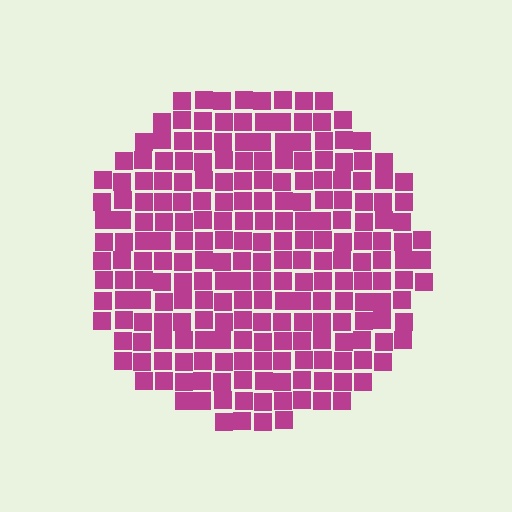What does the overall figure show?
The overall figure shows a circle.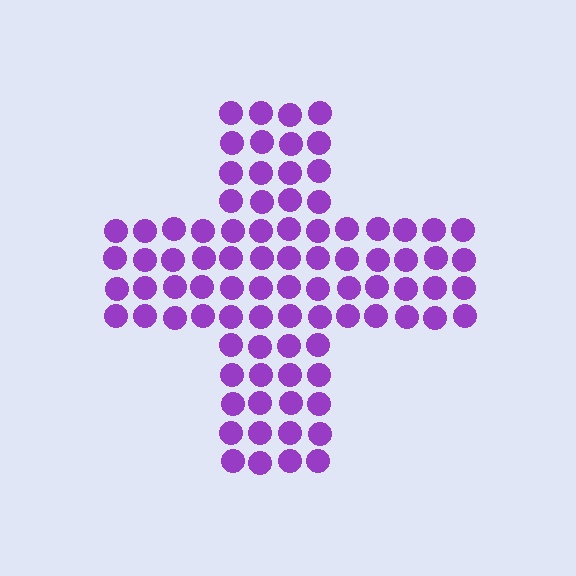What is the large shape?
The large shape is a cross.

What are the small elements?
The small elements are circles.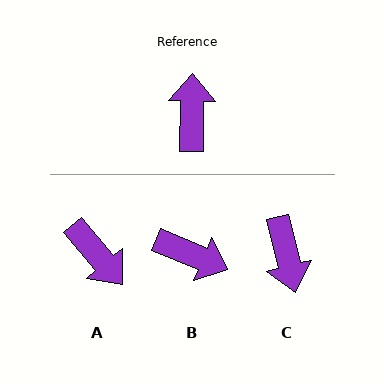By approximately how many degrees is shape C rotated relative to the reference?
Approximately 166 degrees clockwise.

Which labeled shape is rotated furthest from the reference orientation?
C, about 166 degrees away.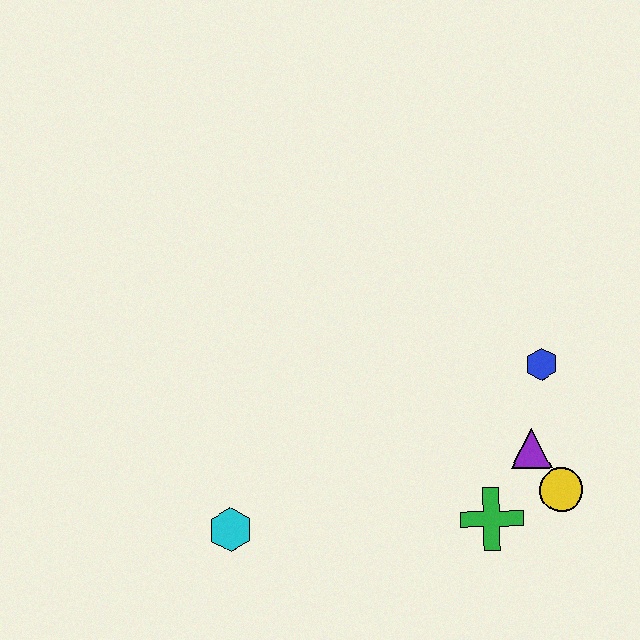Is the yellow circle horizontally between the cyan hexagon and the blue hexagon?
No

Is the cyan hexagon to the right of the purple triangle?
No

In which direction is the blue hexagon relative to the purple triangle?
The blue hexagon is above the purple triangle.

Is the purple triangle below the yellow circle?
No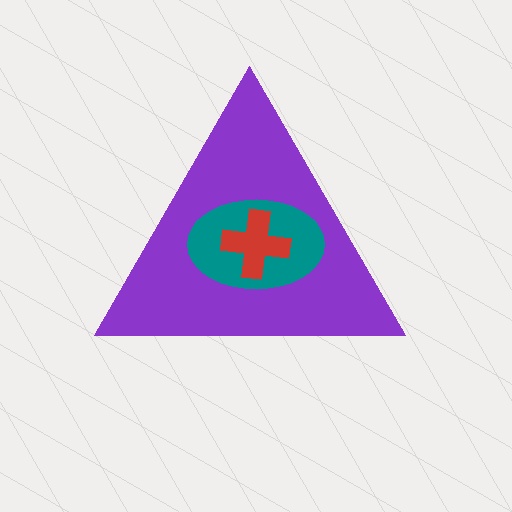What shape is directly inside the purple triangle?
The teal ellipse.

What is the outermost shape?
The purple triangle.